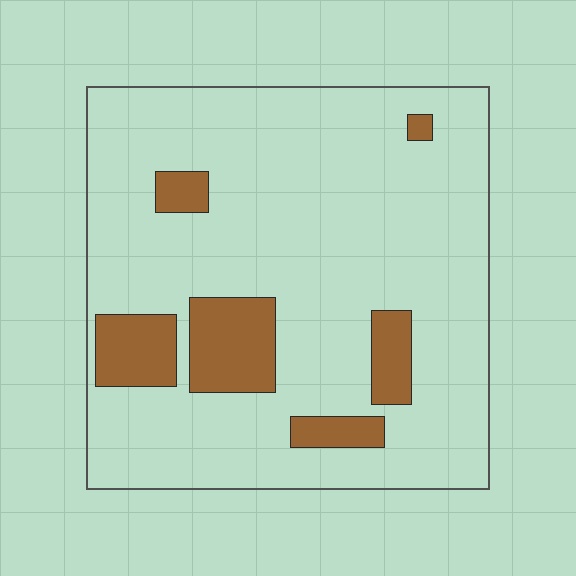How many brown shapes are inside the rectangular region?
6.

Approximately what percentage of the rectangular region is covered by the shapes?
Approximately 15%.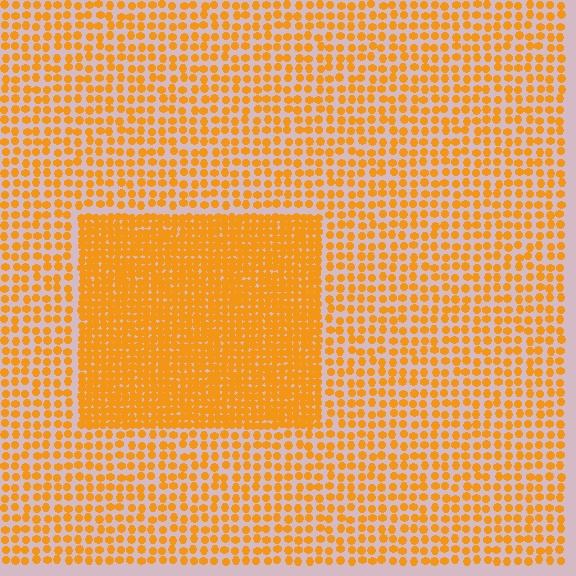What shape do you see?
I see a rectangle.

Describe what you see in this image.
The image contains small orange elements arranged at two different densities. A rectangle-shaped region is visible where the elements are more densely packed than the surrounding area.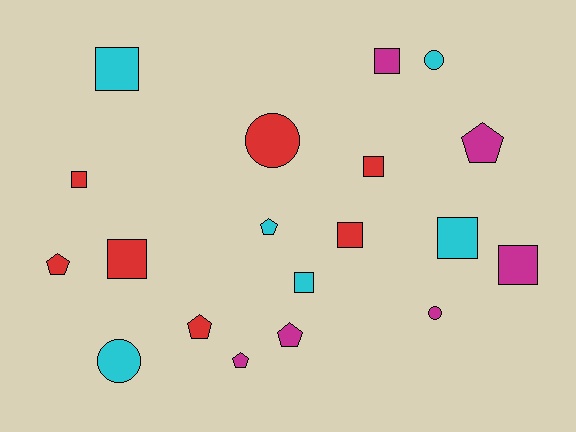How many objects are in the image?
There are 19 objects.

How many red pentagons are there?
There are 2 red pentagons.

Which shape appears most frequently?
Square, with 9 objects.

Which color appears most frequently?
Red, with 7 objects.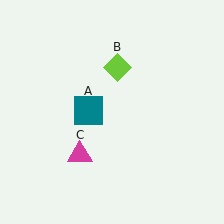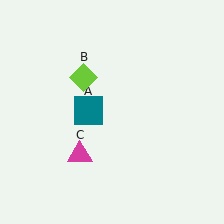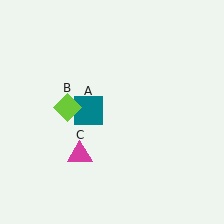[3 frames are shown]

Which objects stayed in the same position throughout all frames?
Teal square (object A) and magenta triangle (object C) remained stationary.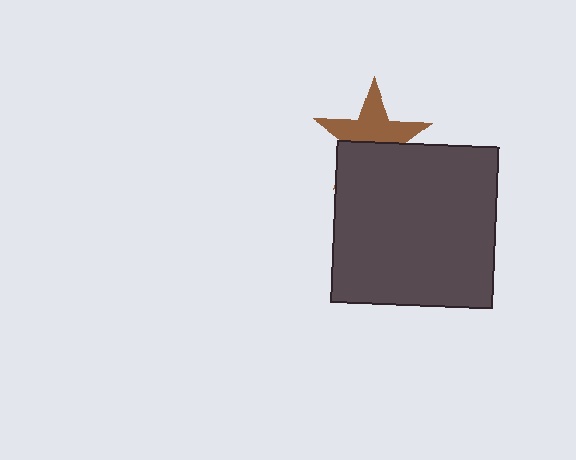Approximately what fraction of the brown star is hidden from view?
Roughly 45% of the brown star is hidden behind the dark gray square.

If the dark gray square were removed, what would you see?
You would see the complete brown star.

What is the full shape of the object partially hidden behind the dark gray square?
The partially hidden object is a brown star.